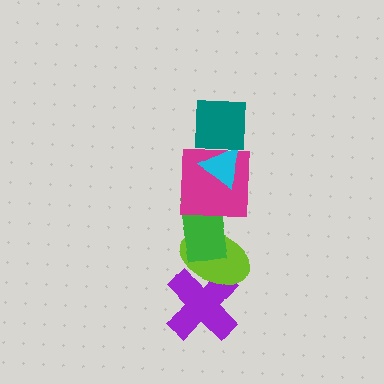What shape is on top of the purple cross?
The lime ellipse is on top of the purple cross.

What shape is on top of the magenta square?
The cyan triangle is on top of the magenta square.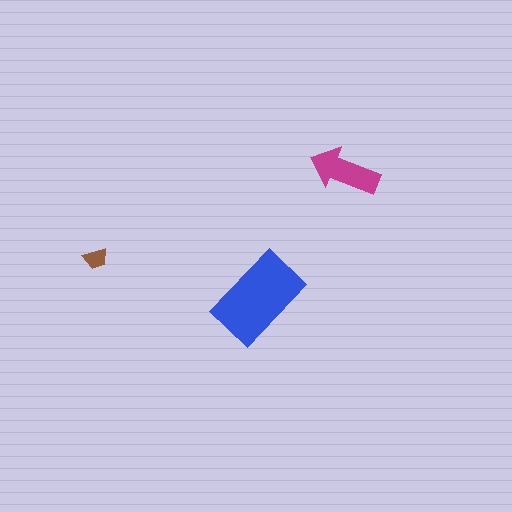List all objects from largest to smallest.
The blue rectangle, the magenta arrow, the brown trapezoid.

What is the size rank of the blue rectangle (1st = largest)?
1st.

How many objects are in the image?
There are 3 objects in the image.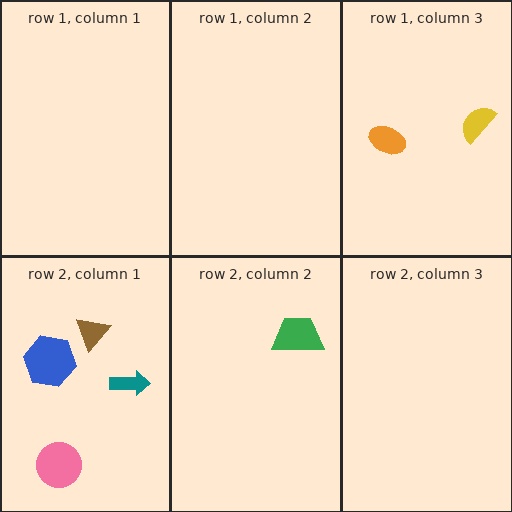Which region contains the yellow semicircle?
The row 1, column 3 region.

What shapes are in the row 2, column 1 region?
The brown triangle, the pink circle, the teal arrow, the blue hexagon.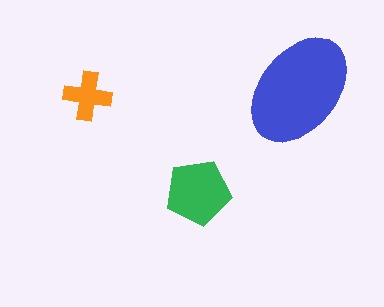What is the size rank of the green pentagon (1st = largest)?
2nd.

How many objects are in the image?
There are 3 objects in the image.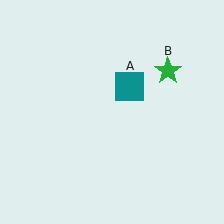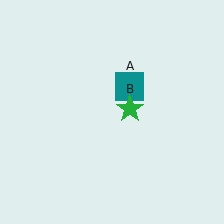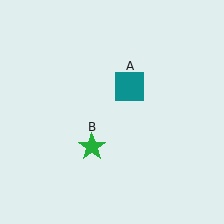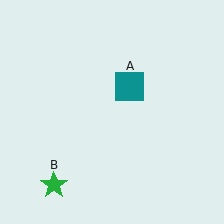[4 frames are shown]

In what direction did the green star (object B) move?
The green star (object B) moved down and to the left.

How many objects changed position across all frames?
1 object changed position: green star (object B).